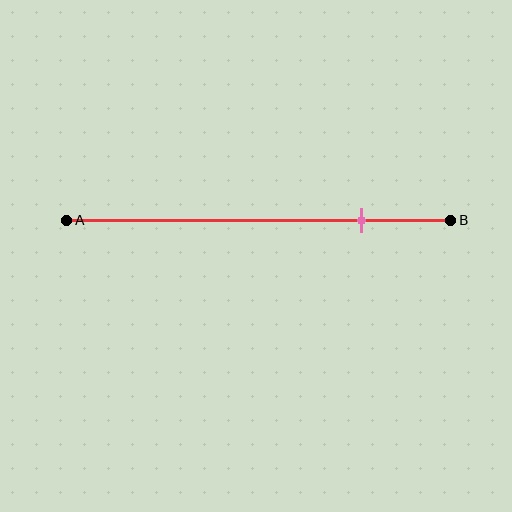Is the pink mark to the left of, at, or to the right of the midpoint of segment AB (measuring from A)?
The pink mark is to the right of the midpoint of segment AB.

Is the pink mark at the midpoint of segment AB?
No, the mark is at about 75% from A, not at the 50% midpoint.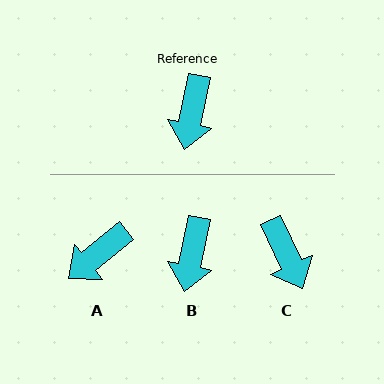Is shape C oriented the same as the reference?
No, it is off by about 36 degrees.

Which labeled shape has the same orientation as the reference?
B.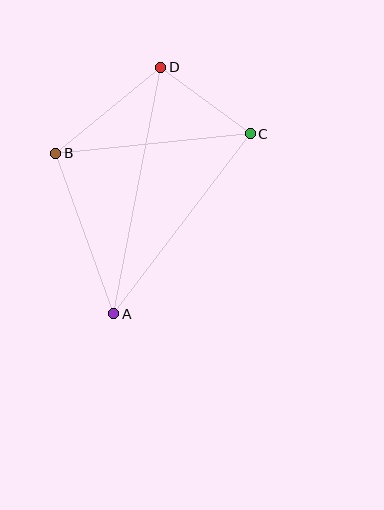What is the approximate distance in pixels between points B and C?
The distance between B and C is approximately 196 pixels.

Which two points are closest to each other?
Points C and D are closest to each other.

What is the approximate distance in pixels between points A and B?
The distance between A and B is approximately 170 pixels.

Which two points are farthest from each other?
Points A and D are farthest from each other.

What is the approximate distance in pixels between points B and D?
The distance between B and D is approximately 136 pixels.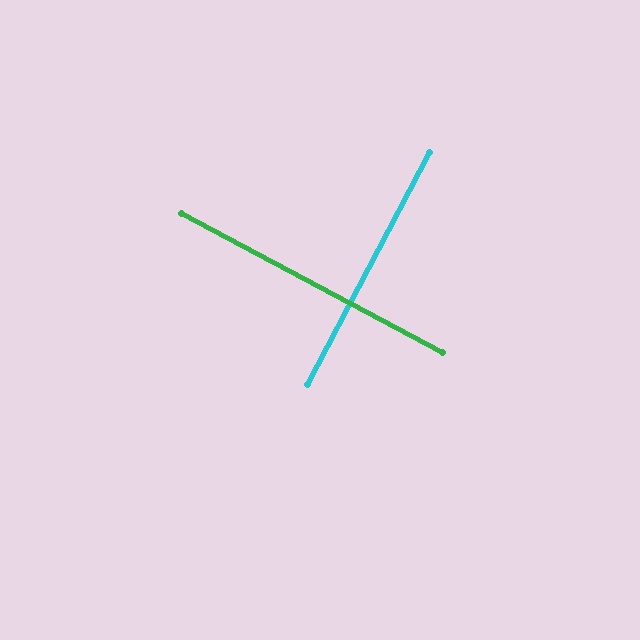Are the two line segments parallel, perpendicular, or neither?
Perpendicular — they meet at approximately 89°.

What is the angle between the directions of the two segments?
Approximately 89 degrees.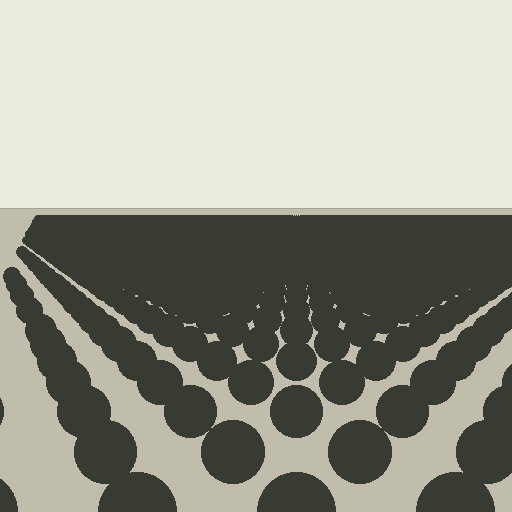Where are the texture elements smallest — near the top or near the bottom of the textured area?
Near the top.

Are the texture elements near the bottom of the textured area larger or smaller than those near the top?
Larger. Near the bottom, elements are closer to the viewer and appear at a bigger on-screen size.